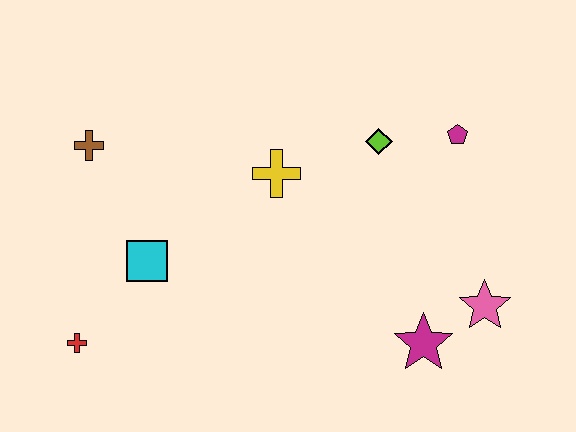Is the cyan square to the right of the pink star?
No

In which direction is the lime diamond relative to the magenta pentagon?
The lime diamond is to the left of the magenta pentagon.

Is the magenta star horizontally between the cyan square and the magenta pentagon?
Yes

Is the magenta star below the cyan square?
Yes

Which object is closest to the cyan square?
The red cross is closest to the cyan square.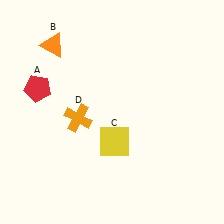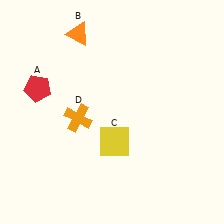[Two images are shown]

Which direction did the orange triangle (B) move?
The orange triangle (B) moved right.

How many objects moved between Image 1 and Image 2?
1 object moved between the two images.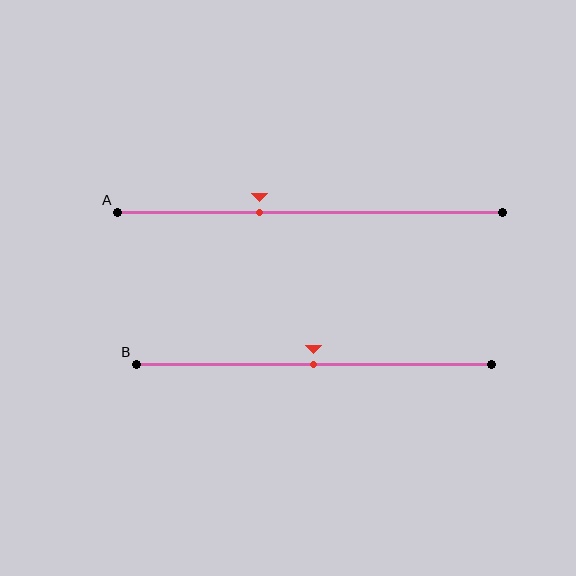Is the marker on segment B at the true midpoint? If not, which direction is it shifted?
Yes, the marker on segment B is at the true midpoint.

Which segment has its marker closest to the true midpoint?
Segment B has its marker closest to the true midpoint.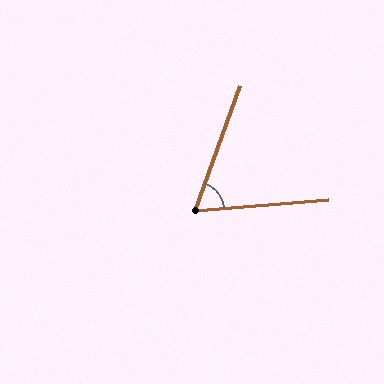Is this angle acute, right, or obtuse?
It is acute.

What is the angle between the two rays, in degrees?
Approximately 66 degrees.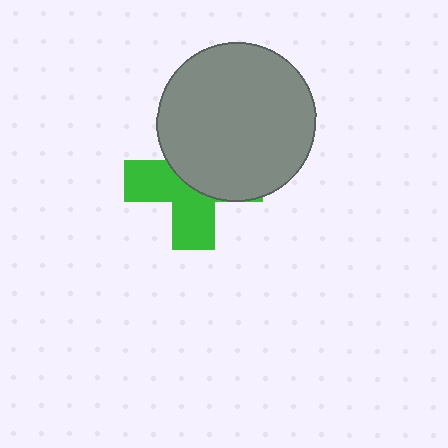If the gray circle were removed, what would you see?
You would see the complete green cross.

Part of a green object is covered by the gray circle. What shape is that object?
It is a cross.